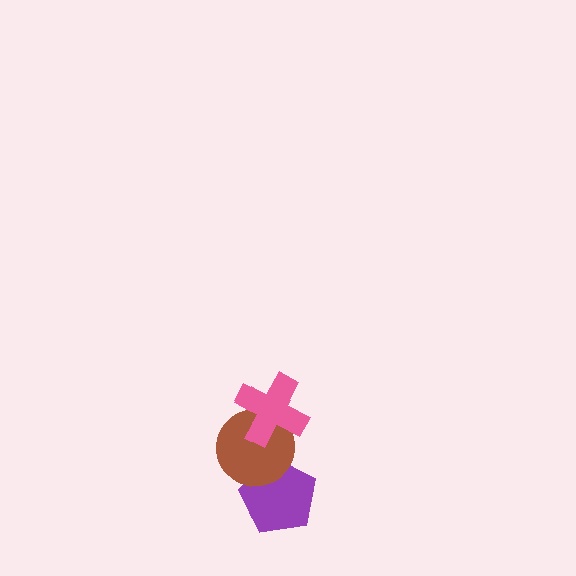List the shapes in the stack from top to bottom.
From top to bottom: the pink cross, the brown circle, the purple pentagon.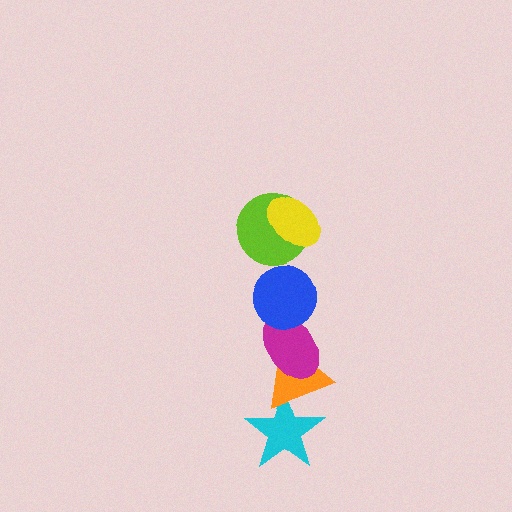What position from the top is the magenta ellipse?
The magenta ellipse is 4th from the top.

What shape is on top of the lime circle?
The yellow ellipse is on top of the lime circle.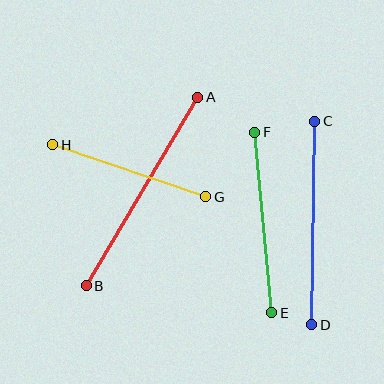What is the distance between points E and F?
The distance is approximately 181 pixels.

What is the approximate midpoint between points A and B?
The midpoint is at approximately (142, 191) pixels.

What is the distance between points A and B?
The distance is approximately 219 pixels.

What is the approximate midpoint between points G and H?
The midpoint is at approximately (129, 171) pixels.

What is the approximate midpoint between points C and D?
The midpoint is at approximately (313, 223) pixels.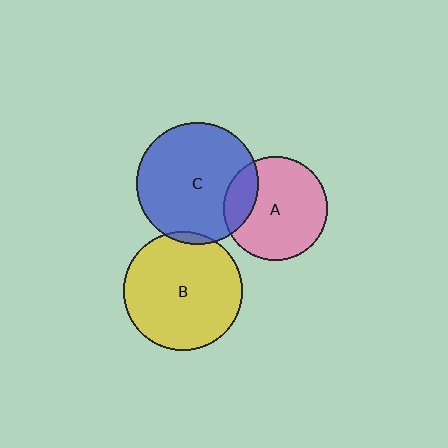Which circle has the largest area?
Circle C (blue).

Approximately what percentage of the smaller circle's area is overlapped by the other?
Approximately 20%.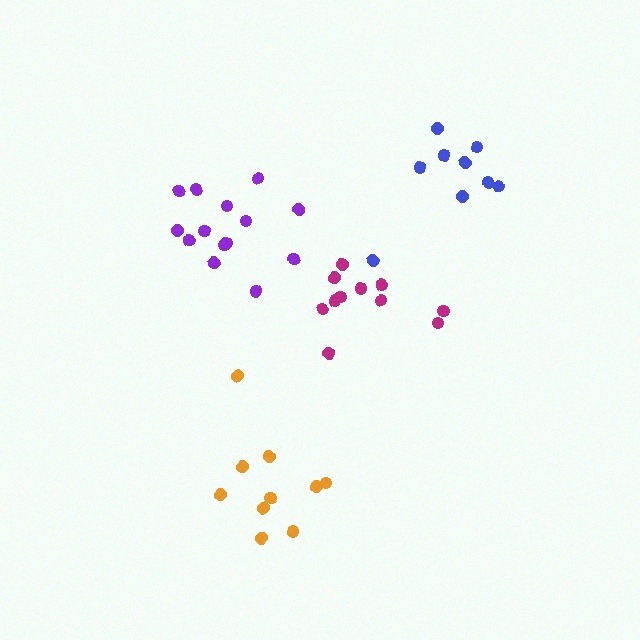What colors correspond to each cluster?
The clusters are colored: blue, purple, orange, magenta.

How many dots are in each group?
Group 1: 9 dots, Group 2: 14 dots, Group 3: 10 dots, Group 4: 11 dots (44 total).